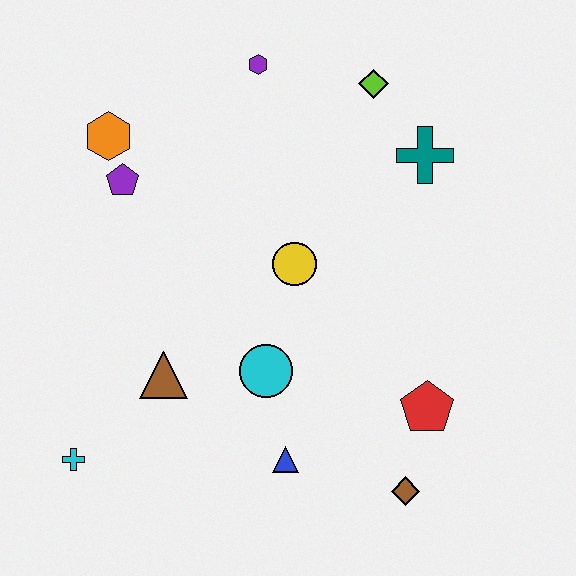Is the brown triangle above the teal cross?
No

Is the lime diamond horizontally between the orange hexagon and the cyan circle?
No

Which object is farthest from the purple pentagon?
The brown diamond is farthest from the purple pentagon.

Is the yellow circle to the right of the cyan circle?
Yes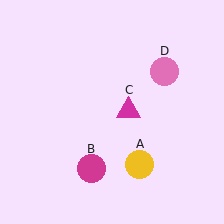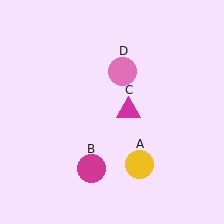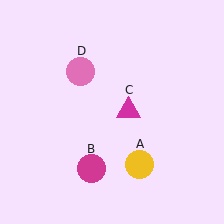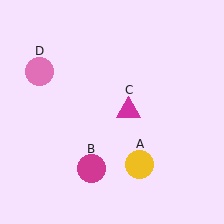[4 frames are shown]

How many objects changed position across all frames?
1 object changed position: pink circle (object D).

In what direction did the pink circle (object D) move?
The pink circle (object D) moved left.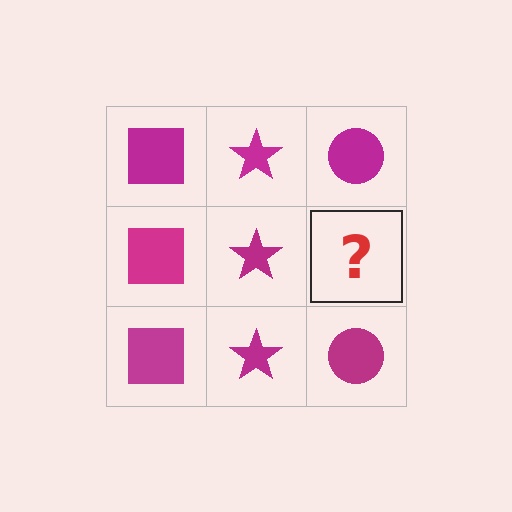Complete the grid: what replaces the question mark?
The question mark should be replaced with a magenta circle.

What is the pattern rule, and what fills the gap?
The rule is that each column has a consistent shape. The gap should be filled with a magenta circle.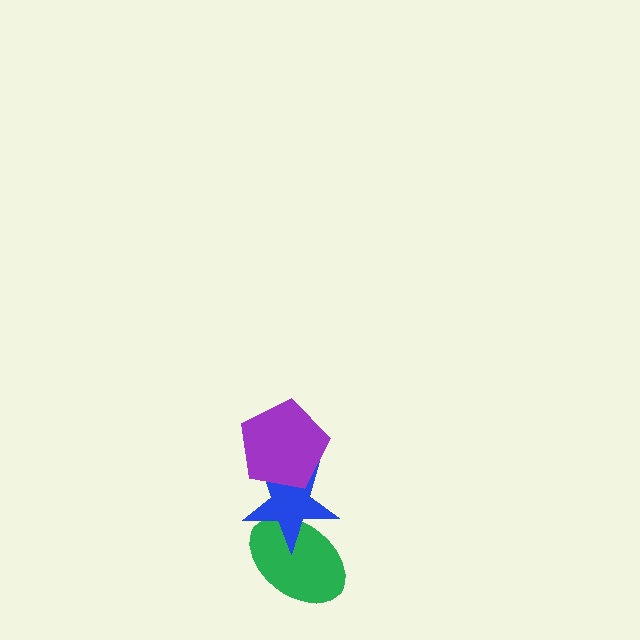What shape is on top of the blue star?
The purple pentagon is on top of the blue star.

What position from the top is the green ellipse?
The green ellipse is 3rd from the top.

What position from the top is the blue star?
The blue star is 2nd from the top.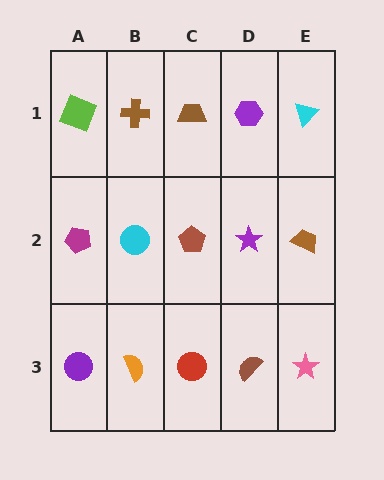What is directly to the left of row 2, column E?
A purple star.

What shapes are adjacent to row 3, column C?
A brown pentagon (row 2, column C), an orange semicircle (row 3, column B), a brown semicircle (row 3, column D).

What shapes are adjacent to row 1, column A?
A magenta pentagon (row 2, column A), a brown cross (row 1, column B).